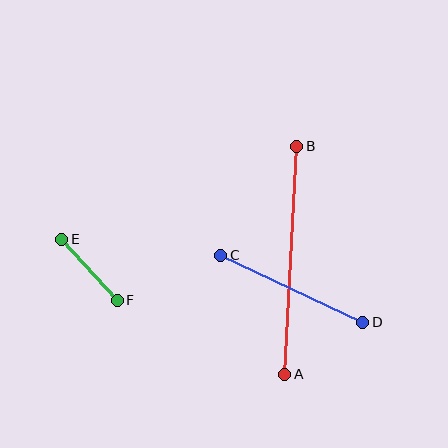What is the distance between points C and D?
The distance is approximately 157 pixels.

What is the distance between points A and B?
The distance is approximately 228 pixels.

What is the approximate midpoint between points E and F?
The midpoint is at approximately (89, 270) pixels.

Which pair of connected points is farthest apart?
Points A and B are farthest apart.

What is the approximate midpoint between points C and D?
The midpoint is at approximately (292, 289) pixels.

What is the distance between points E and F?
The distance is approximately 83 pixels.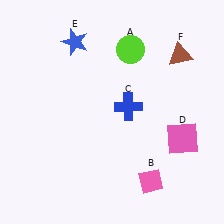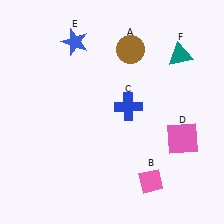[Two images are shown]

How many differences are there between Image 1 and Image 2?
There are 2 differences between the two images.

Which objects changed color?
A changed from lime to brown. F changed from brown to teal.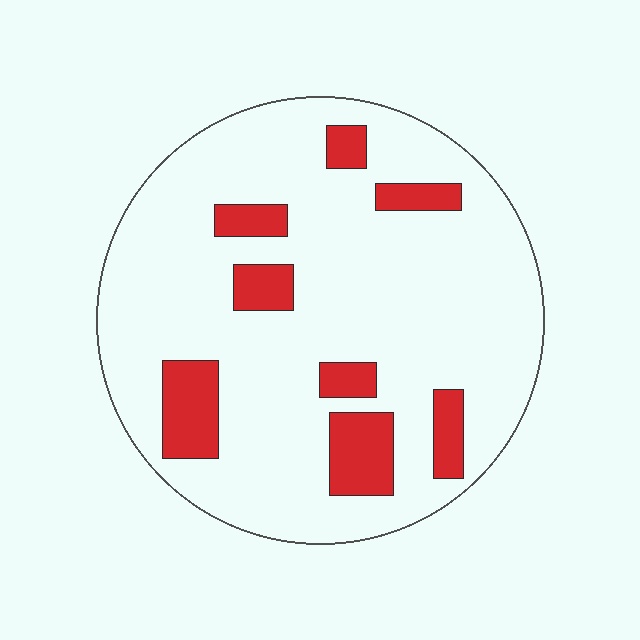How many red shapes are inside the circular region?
8.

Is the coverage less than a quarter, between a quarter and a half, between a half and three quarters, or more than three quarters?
Less than a quarter.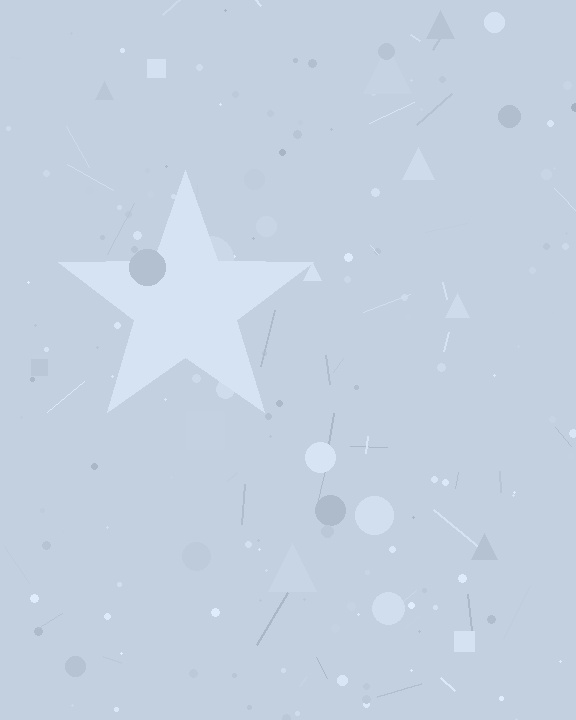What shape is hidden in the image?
A star is hidden in the image.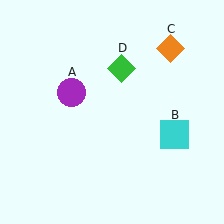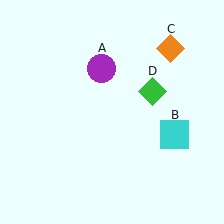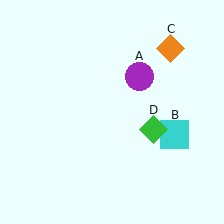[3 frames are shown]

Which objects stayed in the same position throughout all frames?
Cyan square (object B) and orange diamond (object C) remained stationary.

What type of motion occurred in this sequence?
The purple circle (object A), green diamond (object D) rotated clockwise around the center of the scene.